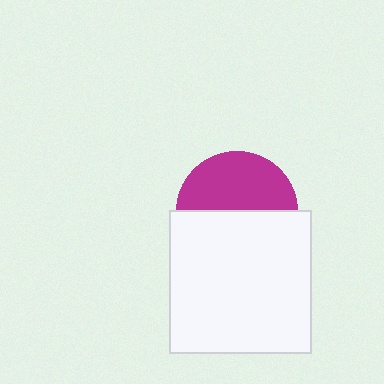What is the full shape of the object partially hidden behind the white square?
The partially hidden object is a magenta circle.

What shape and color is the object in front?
The object in front is a white square.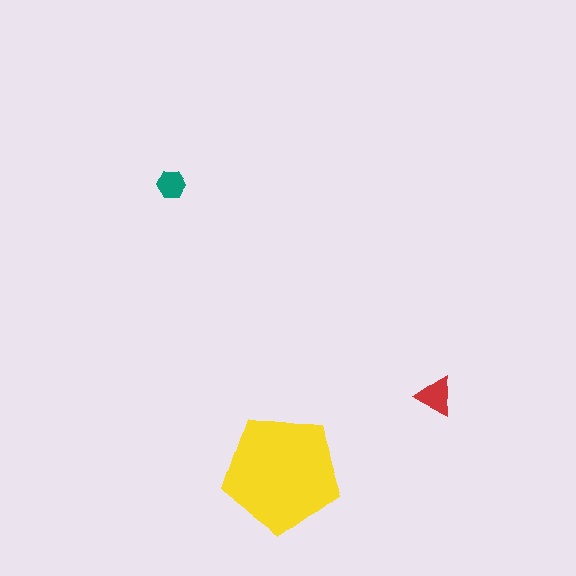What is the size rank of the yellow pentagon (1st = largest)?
1st.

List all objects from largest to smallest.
The yellow pentagon, the red triangle, the teal hexagon.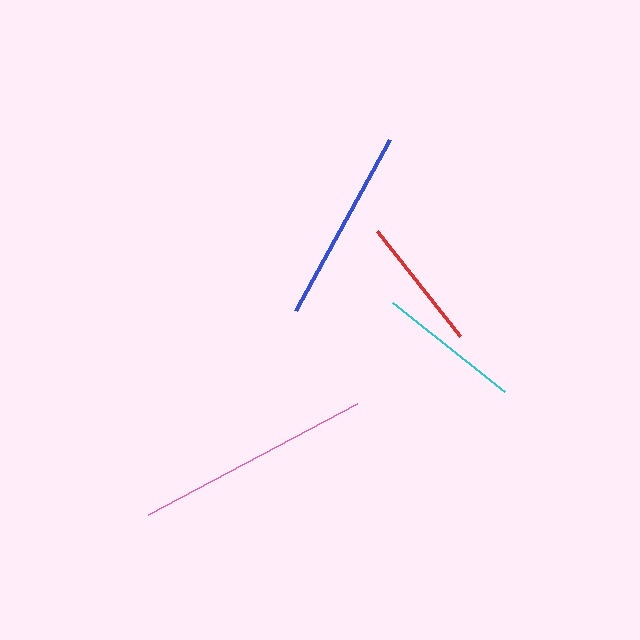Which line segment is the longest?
The pink line is the longest at approximately 237 pixels.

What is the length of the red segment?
The red segment is approximately 133 pixels long.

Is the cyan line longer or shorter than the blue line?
The blue line is longer than the cyan line.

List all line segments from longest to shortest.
From longest to shortest: pink, blue, cyan, red.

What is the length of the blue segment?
The blue segment is approximately 196 pixels long.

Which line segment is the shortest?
The red line is the shortest at approximately 133 pixels.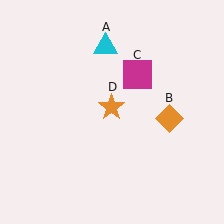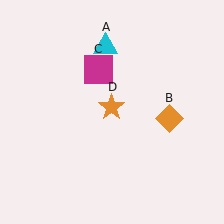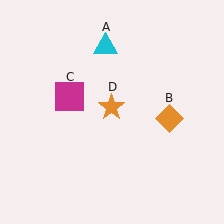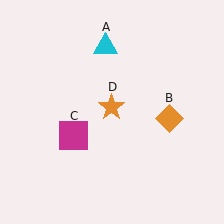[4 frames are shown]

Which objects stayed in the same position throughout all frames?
Cyan triangle (object A) and orange diamond (object B) and orange star (object D) remained stationary.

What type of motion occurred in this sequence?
The magenta square (object C) rotated counterclockwise around the center of the scene.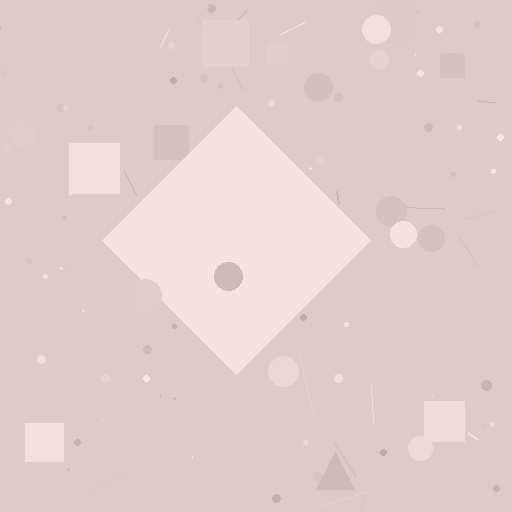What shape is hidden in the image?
A diamond is hidden in the image.